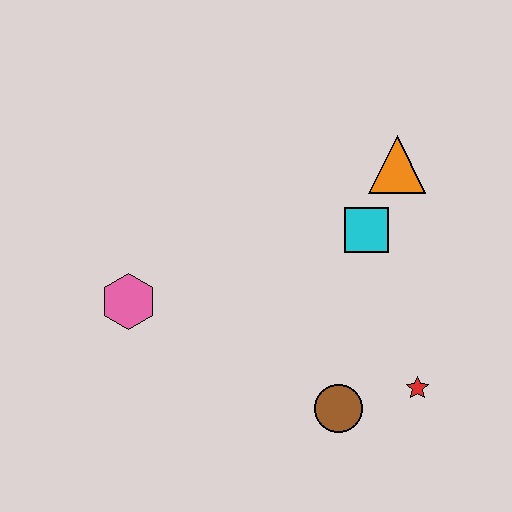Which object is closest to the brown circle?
The red star is closest to the brown circle.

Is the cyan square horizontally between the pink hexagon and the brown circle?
No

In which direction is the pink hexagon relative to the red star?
The pink hexagon is to the left of the red star.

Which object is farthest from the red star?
The pink hexagon is farthest from the red star.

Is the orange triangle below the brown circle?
No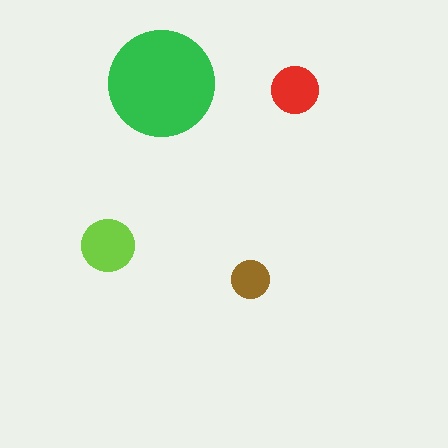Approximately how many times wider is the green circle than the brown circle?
About 3 times wider.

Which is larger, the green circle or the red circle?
The green one.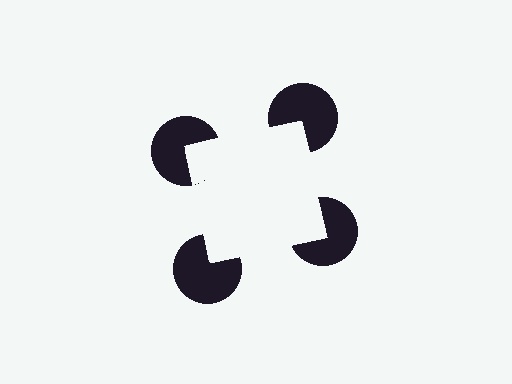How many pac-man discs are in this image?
There are 4 — one at each vertex of the illusory square.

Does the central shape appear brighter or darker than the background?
It typically appears slightly brighter than the background, even though no actual brightness change is drawn.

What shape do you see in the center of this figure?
An illusory square — its edges are inferred from the aligned wedge cuts in the pac-man discs, not physically drawn.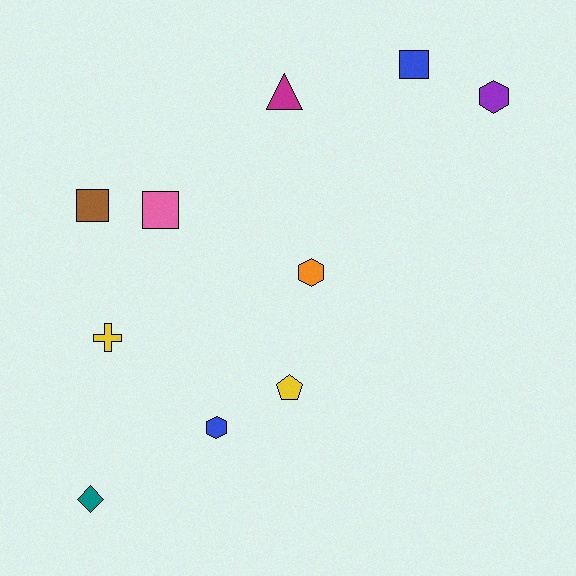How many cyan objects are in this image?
There are no cyan objects.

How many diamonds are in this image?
There is 1 diamond.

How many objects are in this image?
There are 10 objects.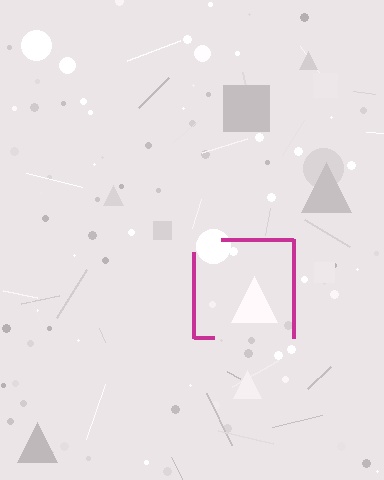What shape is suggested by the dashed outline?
The dashed outline suggests a square.